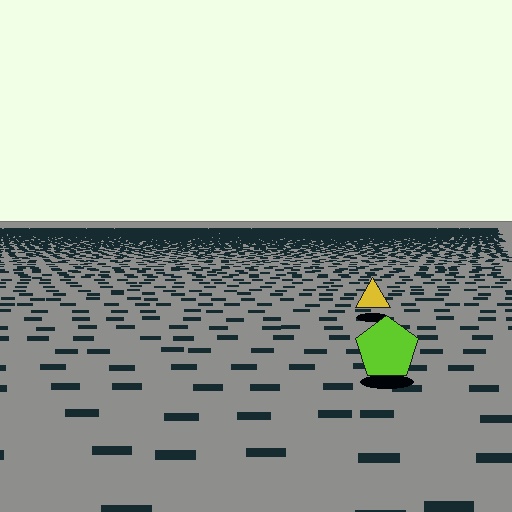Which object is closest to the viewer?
The lime pentagon is closest. The texture marks near it are larger and more spread out.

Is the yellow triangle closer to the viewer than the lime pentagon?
No. The lime pentagon is closer — you can tell from the texture gradient: the ground texture is coarser near it.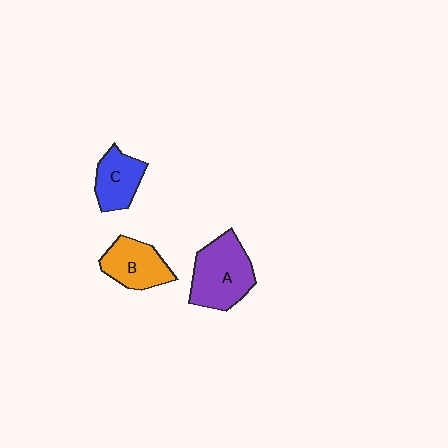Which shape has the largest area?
Shape A (purple).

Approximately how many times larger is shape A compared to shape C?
Approximately 1.6 times.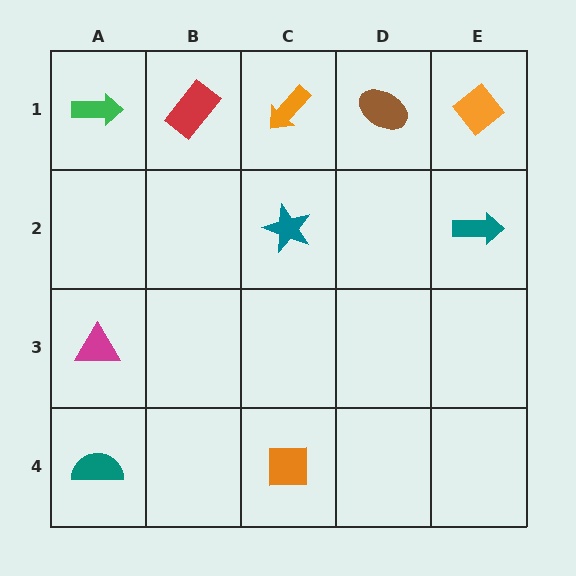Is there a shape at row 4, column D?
No, that cell is empty.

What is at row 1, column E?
An orange diamond.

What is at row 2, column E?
A teal arrow.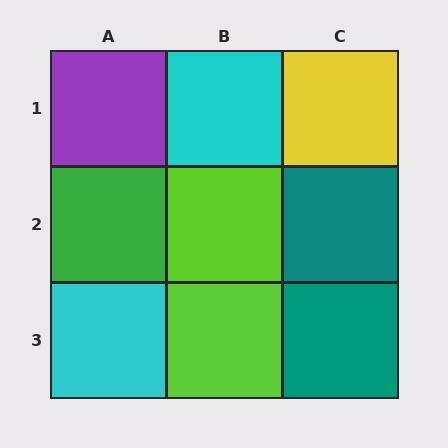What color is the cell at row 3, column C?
Teal.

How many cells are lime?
2 cells are lime.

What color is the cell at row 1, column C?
Yellow.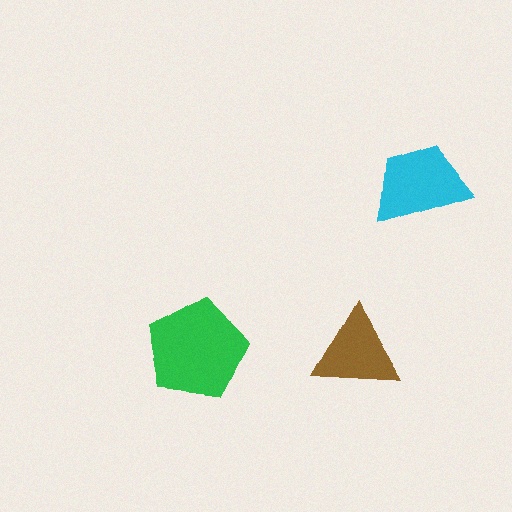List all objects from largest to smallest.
The green pentagon, the cyan trapezoid, the brown triangle.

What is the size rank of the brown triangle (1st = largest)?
3rd.